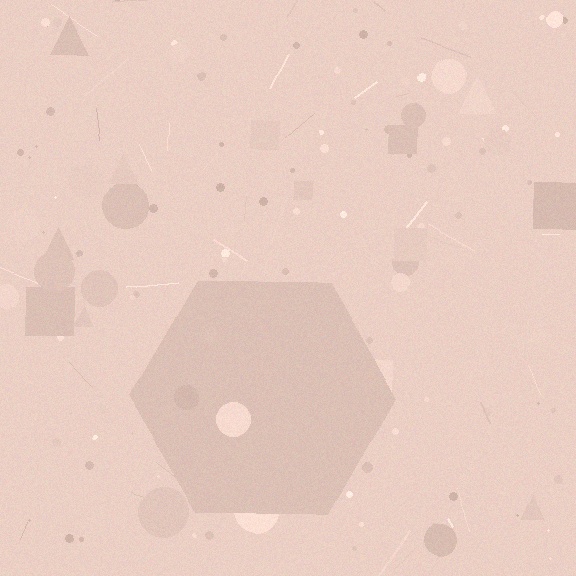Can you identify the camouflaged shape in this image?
The camouflaged shape is a hexagon.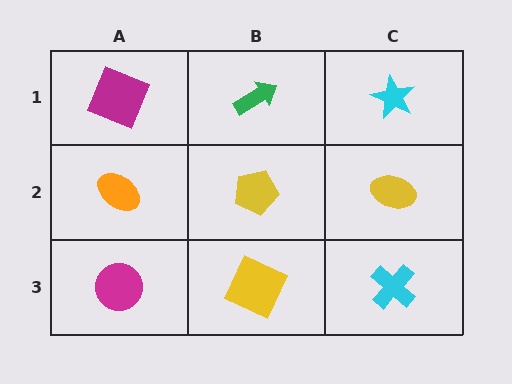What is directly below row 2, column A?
A magenta circle.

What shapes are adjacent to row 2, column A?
A magenta square (row 1, column A), a magenta circle (row 3, column A), a yellow pentagon (row 2, column B).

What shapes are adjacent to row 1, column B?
A yellow pentagon (row 2, column B), a magenta square (row 1, column A), a cyan star (row 1, column C).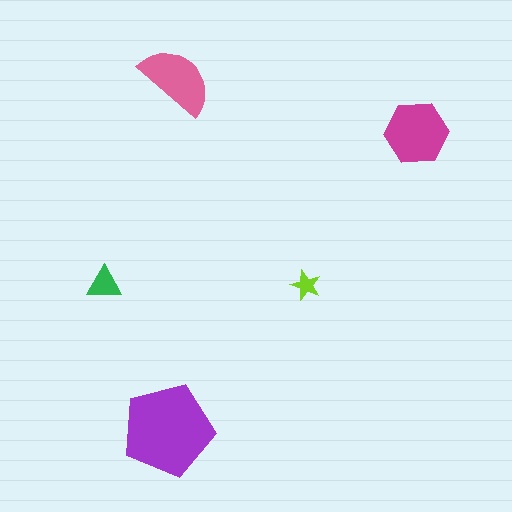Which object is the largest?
The purple pentagon.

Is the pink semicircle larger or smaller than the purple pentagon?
Smaller.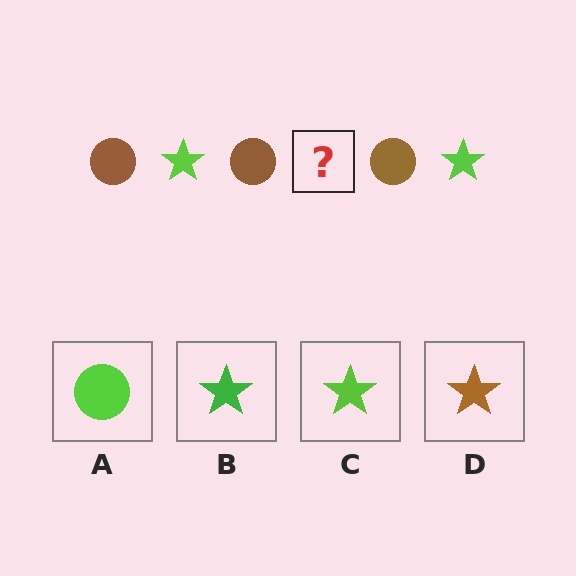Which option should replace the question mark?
Option C.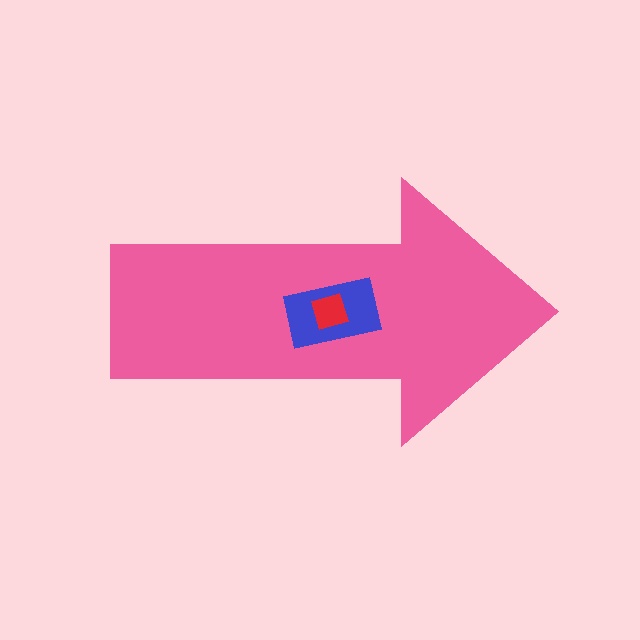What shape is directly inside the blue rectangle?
The red diamond.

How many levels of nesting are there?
3.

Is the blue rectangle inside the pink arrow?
Yes.